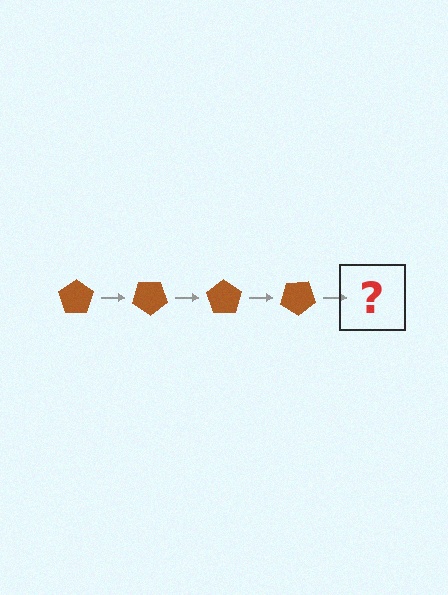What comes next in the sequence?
The next element should be a brown pentagon rotated 140 degrees.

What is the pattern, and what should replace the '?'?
The pattern is that the pentagon rotates 35 degrees each step. The '?' should be a brown pentagon rotated 140 degrees.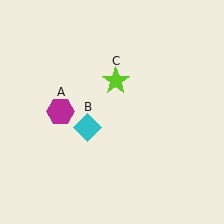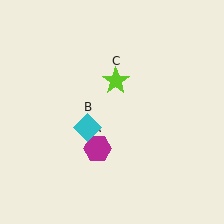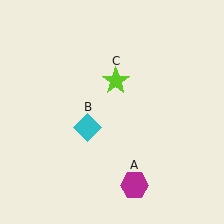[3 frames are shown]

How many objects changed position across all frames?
1 object changed position: magenta hexagon (object A).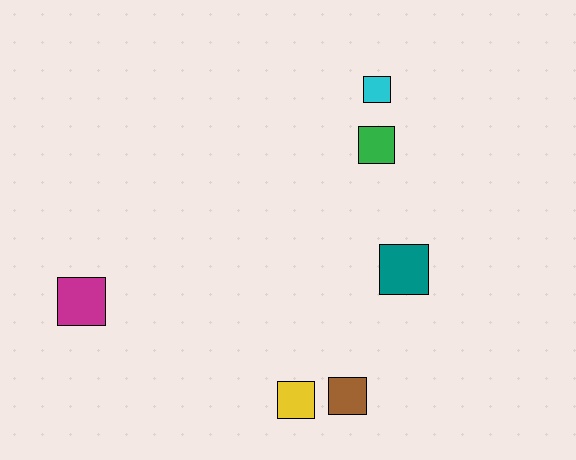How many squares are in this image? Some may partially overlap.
There are 6 squares.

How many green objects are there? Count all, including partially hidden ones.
There is 1 green object.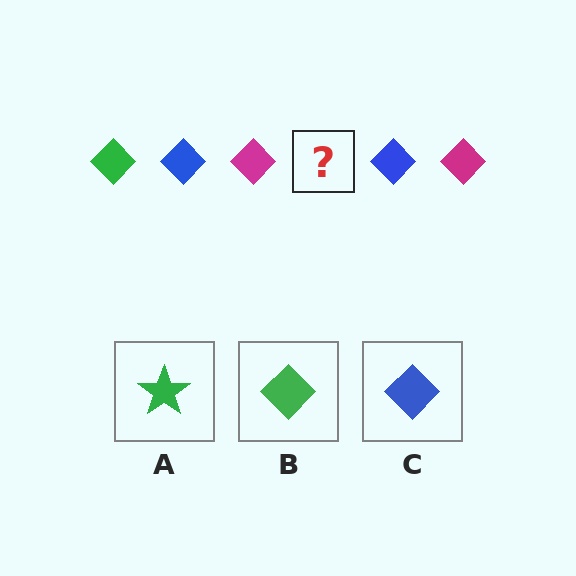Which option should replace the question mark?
Option B.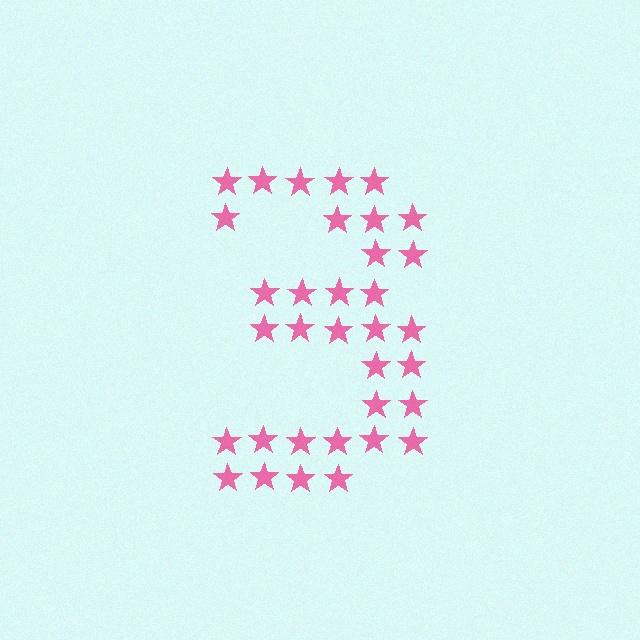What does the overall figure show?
The overall figure shows the digit 3.